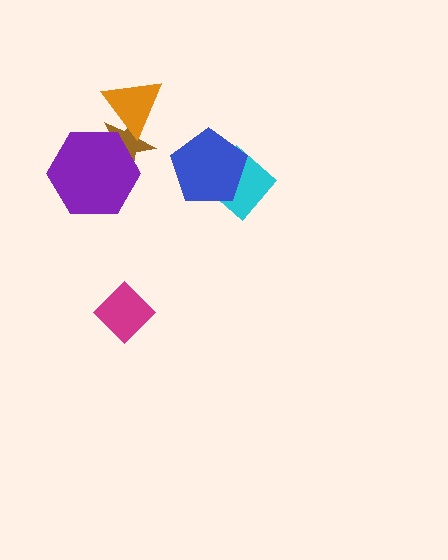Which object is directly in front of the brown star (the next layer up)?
The purple hexagon is directly in front of the brown star.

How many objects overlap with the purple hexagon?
1 object overlaps with the purple hexagon.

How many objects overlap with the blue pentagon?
1 object overlaps with the blue pentagon.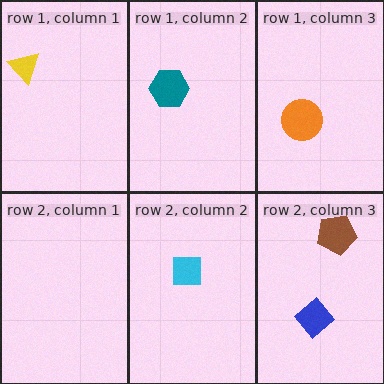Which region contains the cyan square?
The row 2, column 2 region.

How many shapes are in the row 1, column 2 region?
1.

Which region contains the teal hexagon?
The row 1, column 2 region.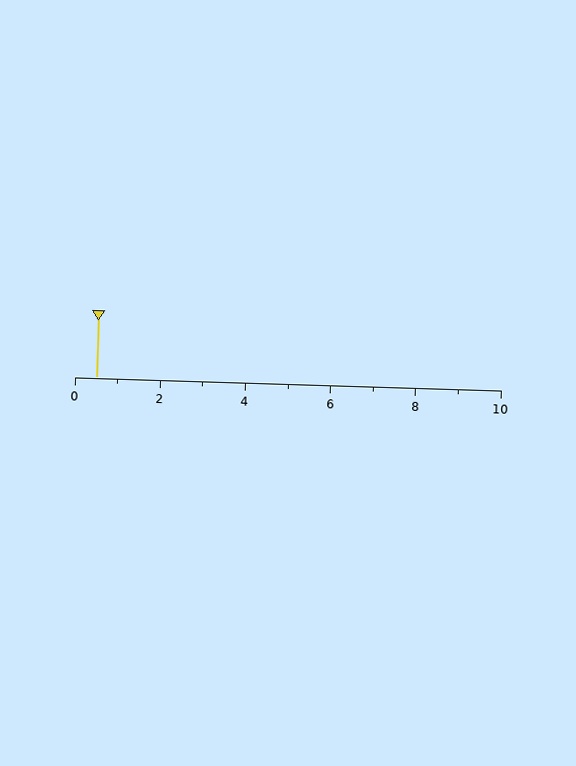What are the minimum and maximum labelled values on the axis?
The axis runs from 0 to 10.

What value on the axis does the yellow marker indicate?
The marker indicates approximately 0.5.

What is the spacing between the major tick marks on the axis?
The major ticks are spaced 2 apart.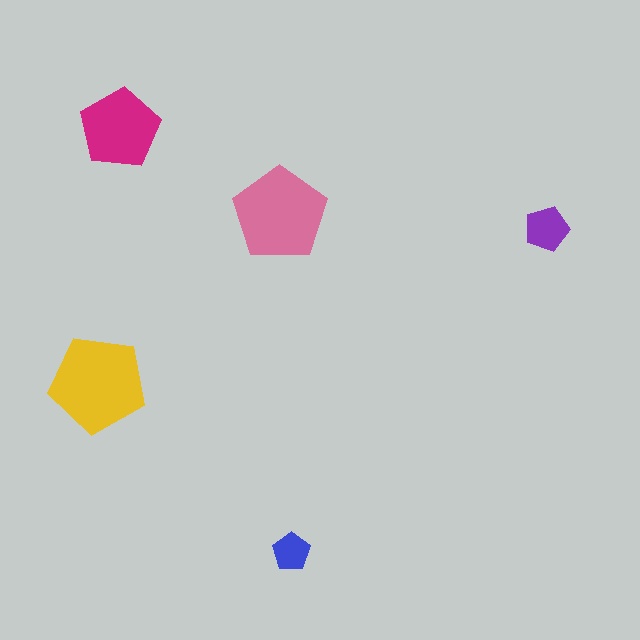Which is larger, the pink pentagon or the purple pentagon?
The pink one.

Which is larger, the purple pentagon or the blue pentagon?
The purple one.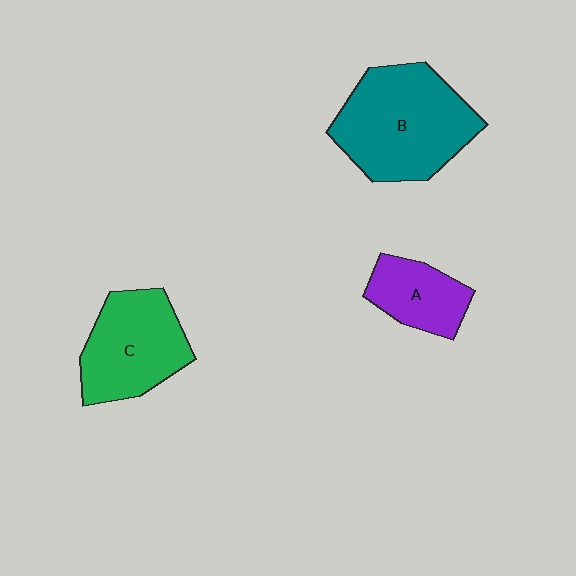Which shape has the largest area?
Shape B (teal).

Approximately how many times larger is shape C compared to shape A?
Approximately 1.6 times.